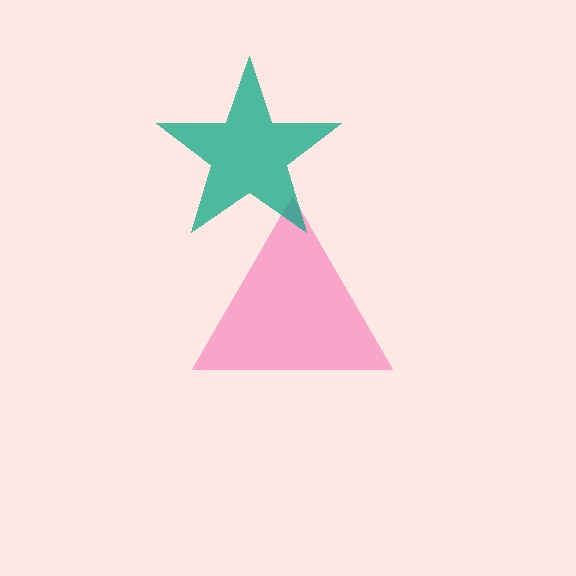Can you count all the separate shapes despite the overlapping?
Yes, there are 2 separate shapes.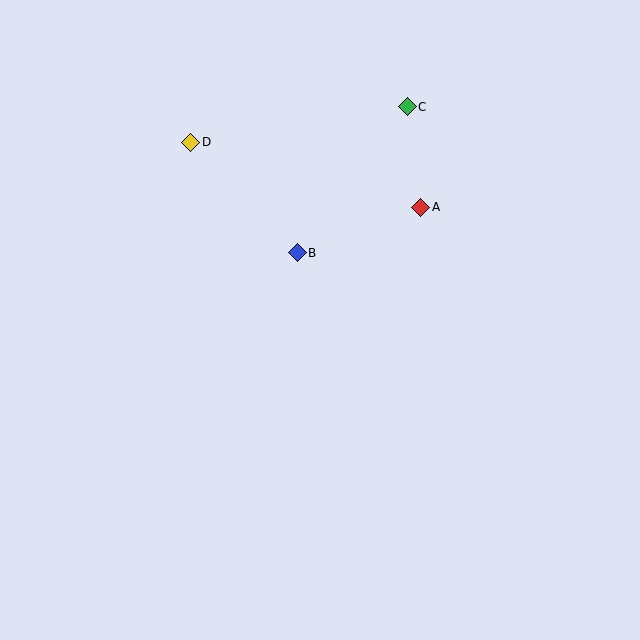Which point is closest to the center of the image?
Point B at (297, 253) is closest to the center.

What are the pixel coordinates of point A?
Point A is at (421, 207).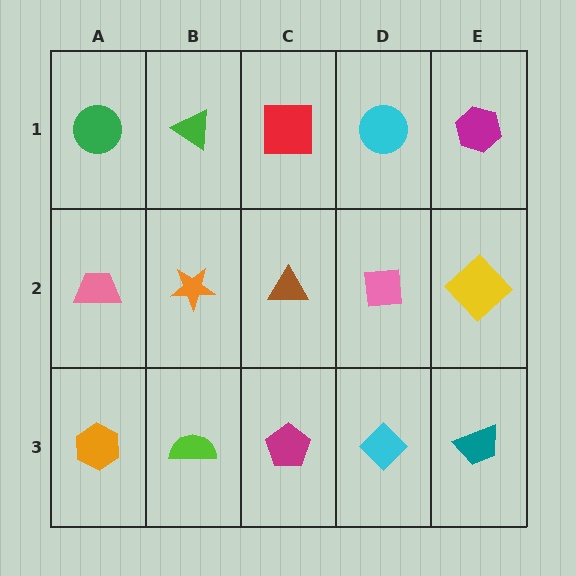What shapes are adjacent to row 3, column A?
A pink trapezoid (row 2, column A), a lime semicircle (row 3, column B).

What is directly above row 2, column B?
A green triangle.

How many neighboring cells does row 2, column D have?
4.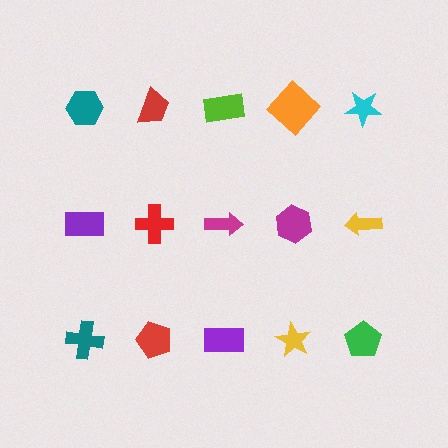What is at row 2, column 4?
A magenta hexagon.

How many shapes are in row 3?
5 shapes.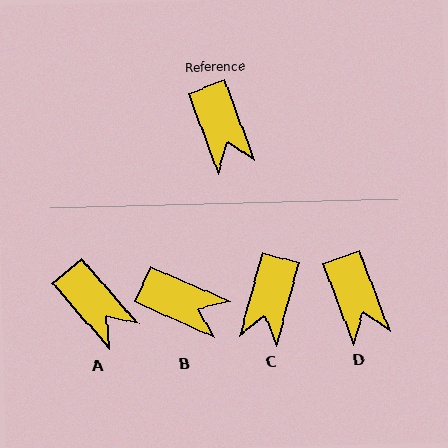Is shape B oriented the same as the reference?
No, it is off by about 45 degrees.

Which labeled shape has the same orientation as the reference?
D.